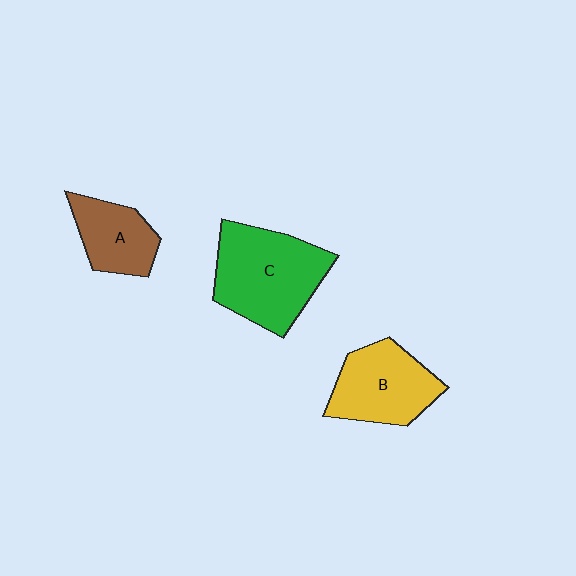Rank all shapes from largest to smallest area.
From largest to smallest: C (green), B (yellow), A (brown).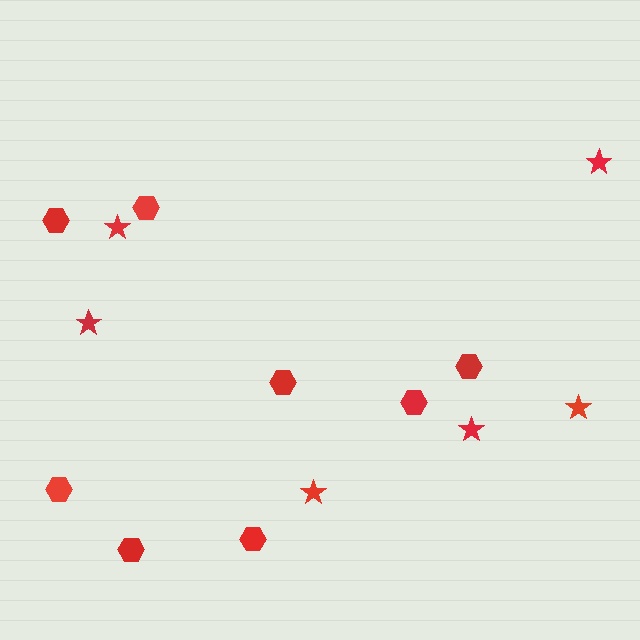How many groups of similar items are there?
There are 2 groups: one group of stars (6) and one group of hexagons (8).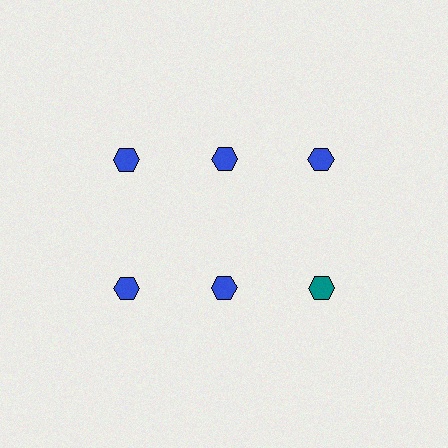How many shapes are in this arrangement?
There are 6 shapes arranged in a grid pattern.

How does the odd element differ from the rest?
It has a different color: teal instead of blue.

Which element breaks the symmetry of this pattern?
The teal hexagon in the second row, center column breaks the symmetry. All other shapes are blue hexagons.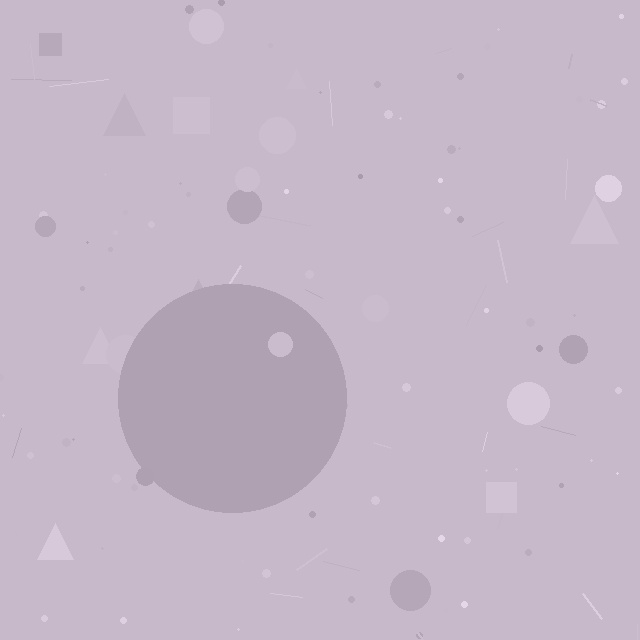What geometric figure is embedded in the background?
A circle is embedded in the background.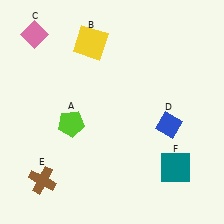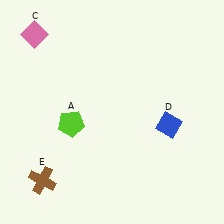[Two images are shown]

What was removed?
The yellow square (B), the teal square (F) were removed in Image 2.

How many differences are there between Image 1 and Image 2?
There are 2 differences between the two images.